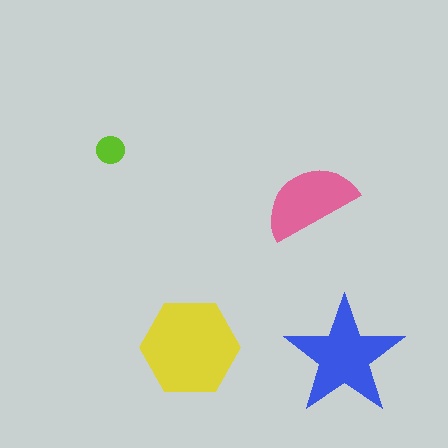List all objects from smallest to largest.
The lime circle, the pink semicircle, the blue star, the yellow hexagon.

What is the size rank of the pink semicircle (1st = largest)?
3rd.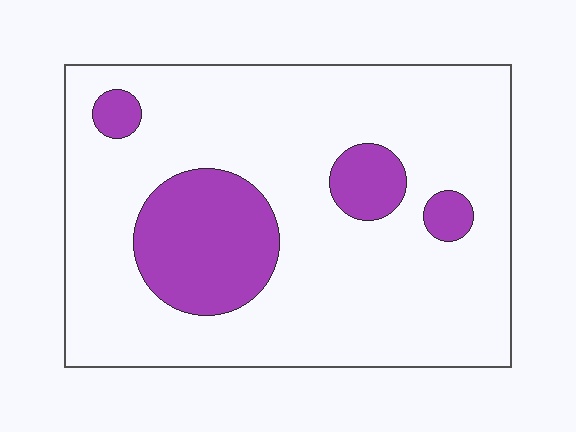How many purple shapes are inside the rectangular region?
4.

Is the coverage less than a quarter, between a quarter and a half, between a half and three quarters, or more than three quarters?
Less than a quarter.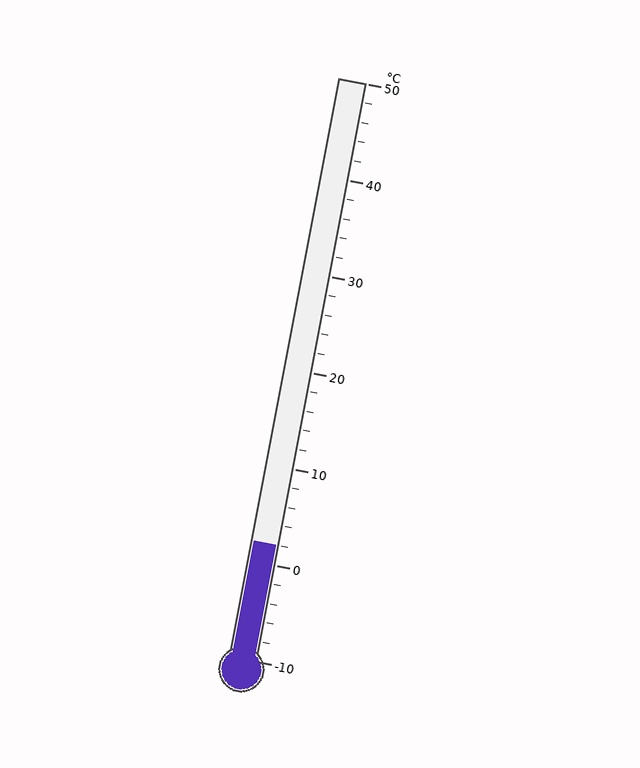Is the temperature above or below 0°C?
The temperature is above 0°C.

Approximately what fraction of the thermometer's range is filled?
The thermometer is filled to approximately 20% of its range.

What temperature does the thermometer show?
The thermometer shows approximately 2°C.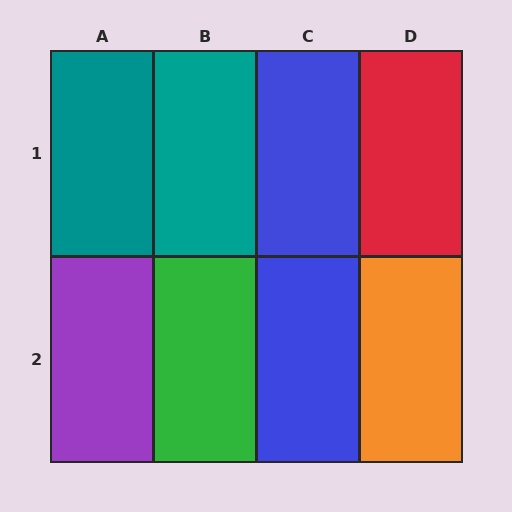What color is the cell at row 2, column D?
Orange.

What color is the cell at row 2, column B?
Green.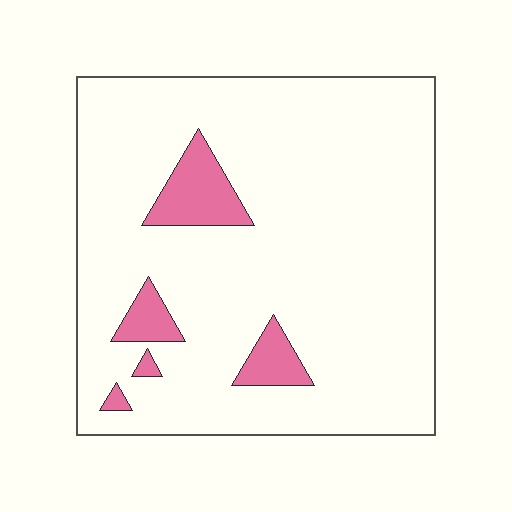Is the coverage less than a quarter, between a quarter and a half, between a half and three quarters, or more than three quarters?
Less than a quarter.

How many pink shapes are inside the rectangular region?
5.